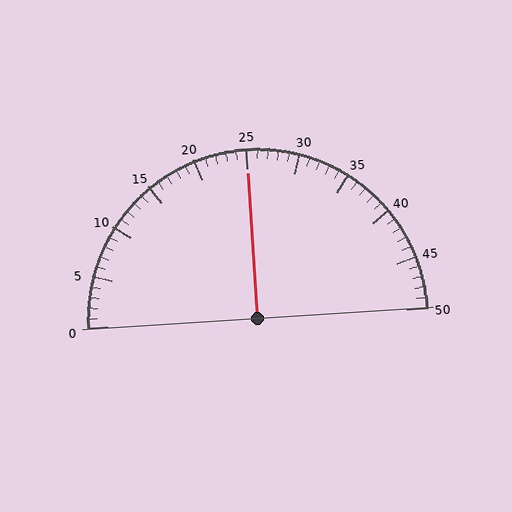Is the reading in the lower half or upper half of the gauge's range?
The reading is in the upper half of the range (0 to 50).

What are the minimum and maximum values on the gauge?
The gauge ranges from 0 to 50.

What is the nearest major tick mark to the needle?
The nearest major tick mark is 25.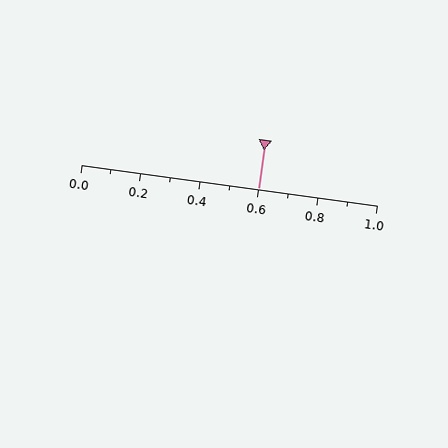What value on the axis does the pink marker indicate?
The marker indicates approximately 0.6.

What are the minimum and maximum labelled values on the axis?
The axis runs from 0.0 to 1.0.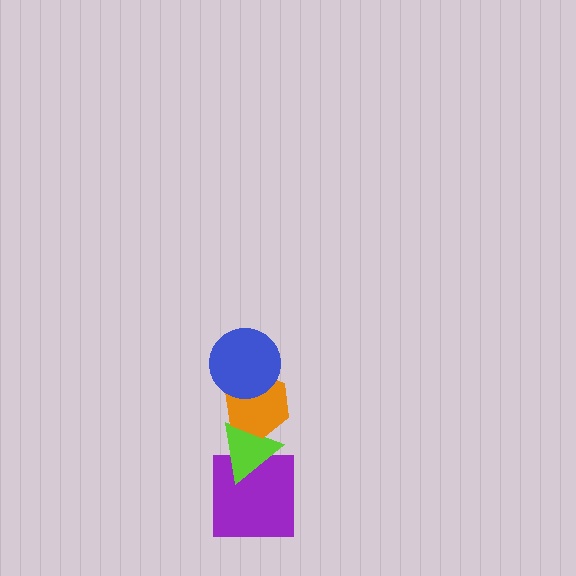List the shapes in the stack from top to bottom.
From top to bottom: the blue circle, the orange hexagon, the lime triangle, the purple square.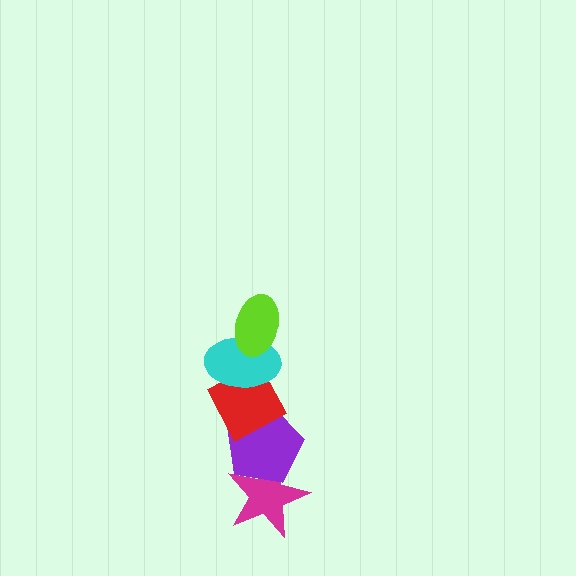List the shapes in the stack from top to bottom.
From top to bottom: the lime ellipse, the cyan ellipse, the red diamond, the purple pentagon, the magenta star.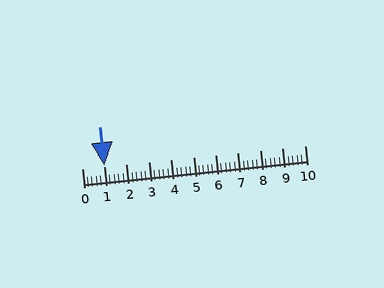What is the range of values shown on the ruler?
The ruler shows values from 0 to 10.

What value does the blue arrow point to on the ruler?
The blue arrow points to approximately 1.0.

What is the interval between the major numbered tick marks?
The major tick marks are spaced 1 units apart.